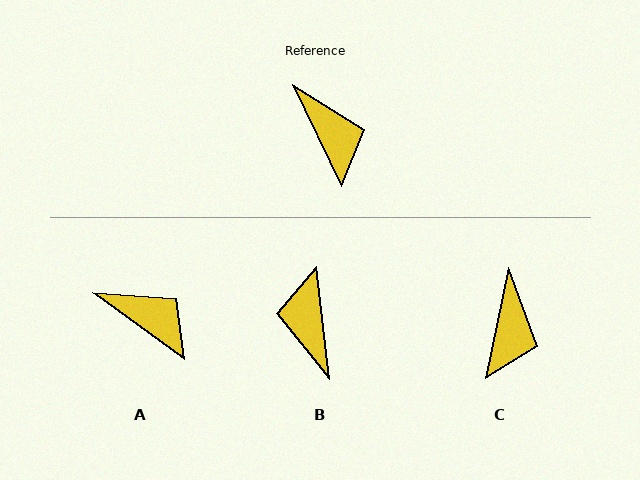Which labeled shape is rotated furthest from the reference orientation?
B, about 161 degrees away.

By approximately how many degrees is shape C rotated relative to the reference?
Approximately 37 degrees clockwise.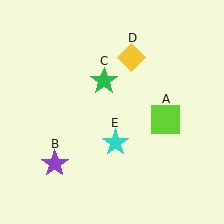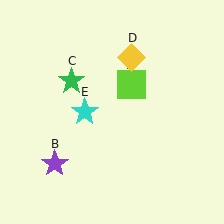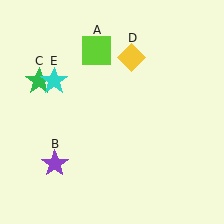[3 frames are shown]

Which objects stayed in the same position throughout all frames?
Purple star (object B) and yellow diamond (object D) remained stationary.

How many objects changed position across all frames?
3 objects changed position: lime square (object A), green star (object C), cyan star (object E).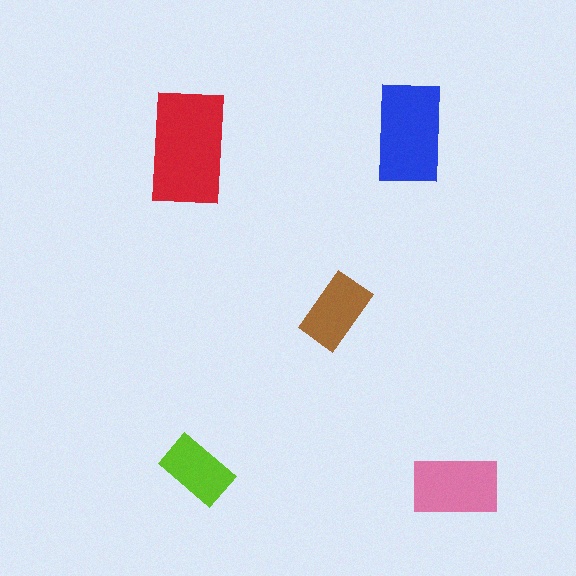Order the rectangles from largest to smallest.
the red one, the blue one, the pink one, the brown one, the lime one.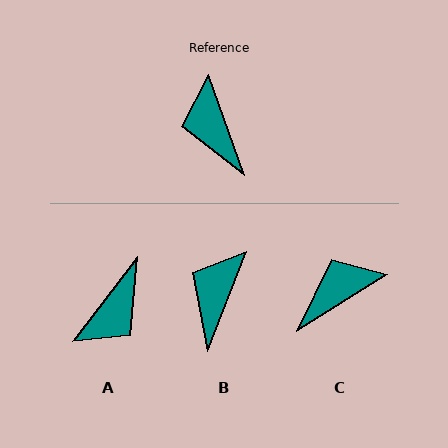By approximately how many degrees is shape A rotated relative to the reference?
Approximately 123 degrees counter-clockwise.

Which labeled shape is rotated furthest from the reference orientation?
A, about 123 degrees away.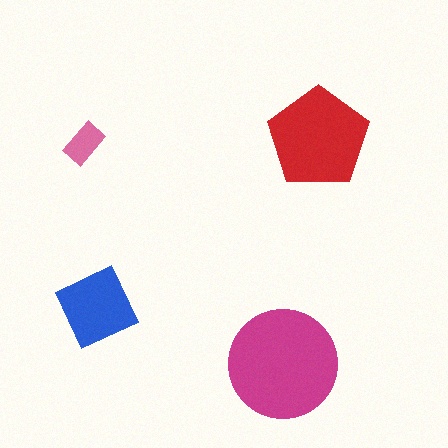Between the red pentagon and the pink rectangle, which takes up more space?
The red pentagon.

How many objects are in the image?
There are 4 objects in the image.